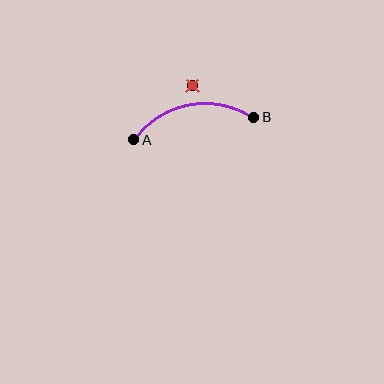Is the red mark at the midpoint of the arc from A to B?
No — the red mark does not lie on the arc at all. It sits slightly outside the curve.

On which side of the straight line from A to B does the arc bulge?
The arc bulges above the straight line connecting A and B.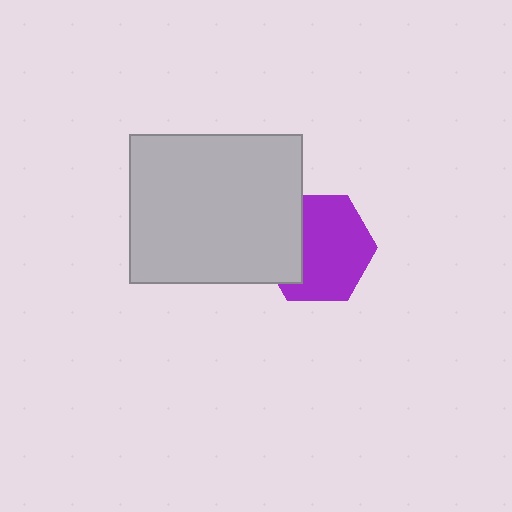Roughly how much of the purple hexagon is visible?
Most of it is visible (roughly 69%).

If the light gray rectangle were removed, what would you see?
You would see the complete purple hexagon.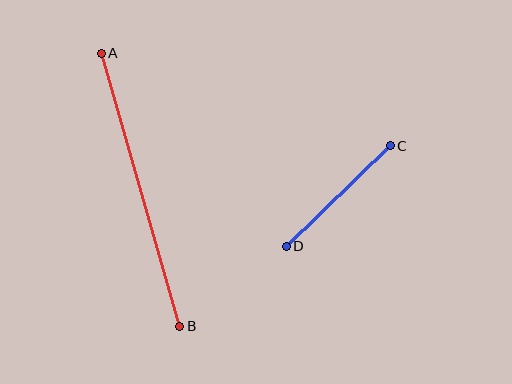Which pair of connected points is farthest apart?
Points A and B are farthest apart.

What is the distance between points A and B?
The distance is approximately 284 pixels.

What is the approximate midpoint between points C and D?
The midpoint is at approximately (338, 196) pixels.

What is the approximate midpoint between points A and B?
The midpoint is at approximately (140, 190) pixels.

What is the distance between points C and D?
The distance is approximately 145 pixels.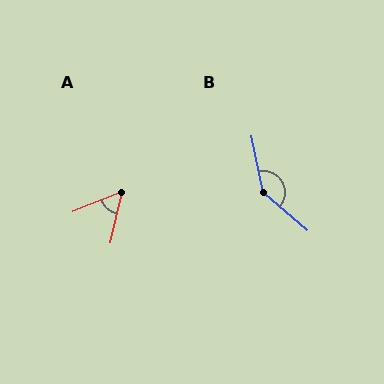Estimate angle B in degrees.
Approximately 142 degrees.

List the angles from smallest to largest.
A (56°), B (142°).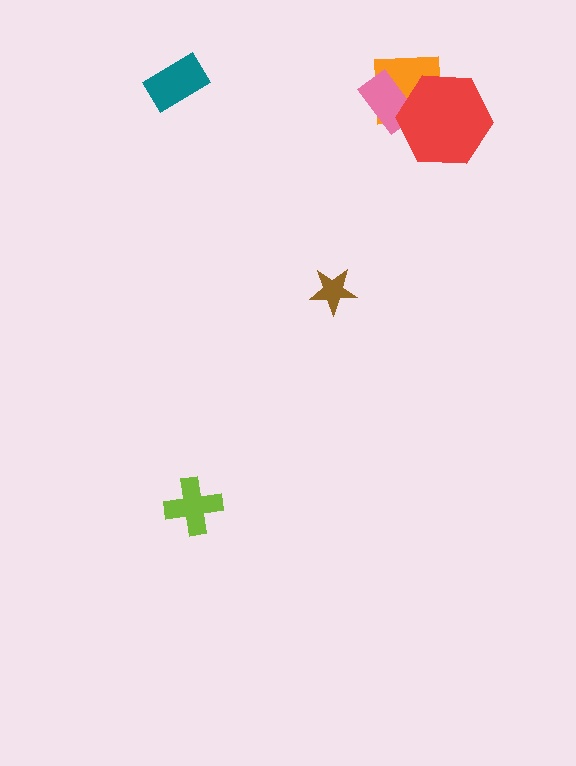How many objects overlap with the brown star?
0 objects overlap with the brown star.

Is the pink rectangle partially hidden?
Yes, it is partially covered by another shape.